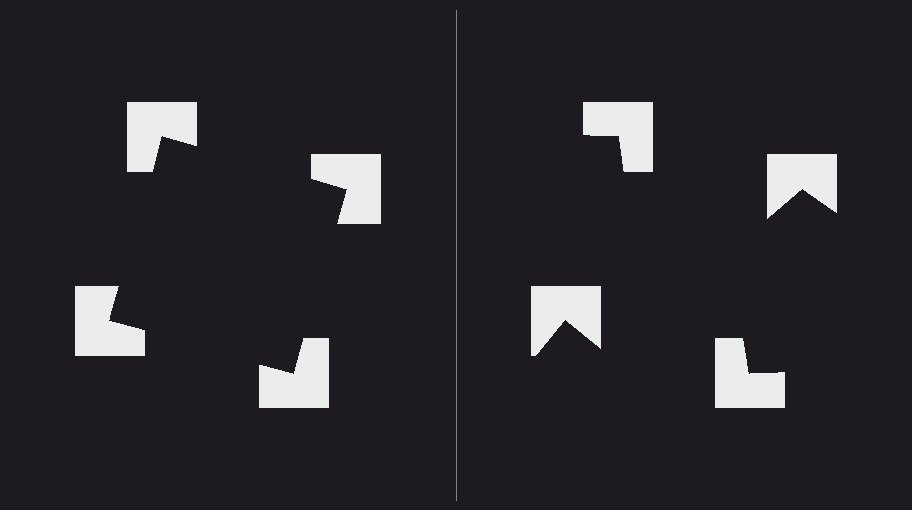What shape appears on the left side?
An illusory square.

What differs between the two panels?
The notched squares are positioned identically on both sides; only the wedge orientations differ. On the left they align to a square; on the right they are misaligned.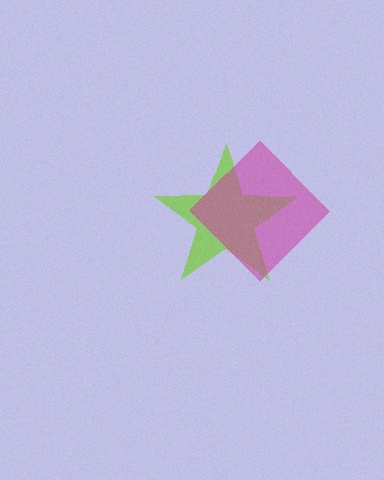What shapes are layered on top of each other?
The layered shapes are: a lime star, a magenta diamond.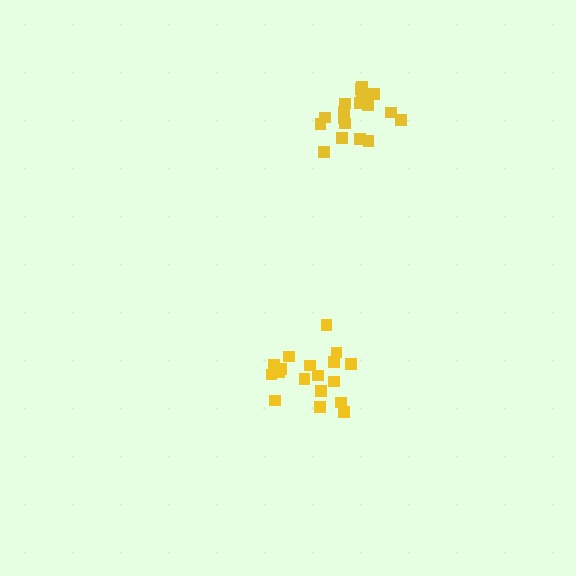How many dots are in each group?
Group 1: 19 dots, Group 2: 18 dots (37 total).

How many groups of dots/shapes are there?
There are 2 groups.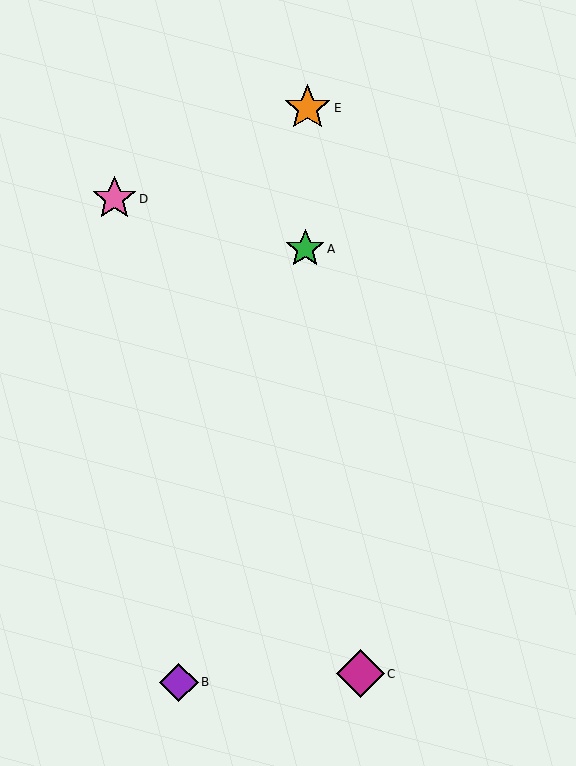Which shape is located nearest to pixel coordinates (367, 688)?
The magenta diamond (labeled C) at (360, 674) is nearest to that location.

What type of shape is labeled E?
Shape E is an orange star.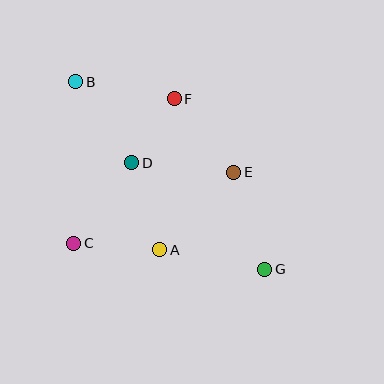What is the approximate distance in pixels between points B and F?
The distance between B and F is approximately 100 pixels.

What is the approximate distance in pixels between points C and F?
The distance between C and F is approximately 176 pixels.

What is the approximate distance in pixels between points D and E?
The distance between D and E is approximately 102 pixels.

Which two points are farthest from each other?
Points B and G are farthest from each other.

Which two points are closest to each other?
Points D and F are closest to each other.